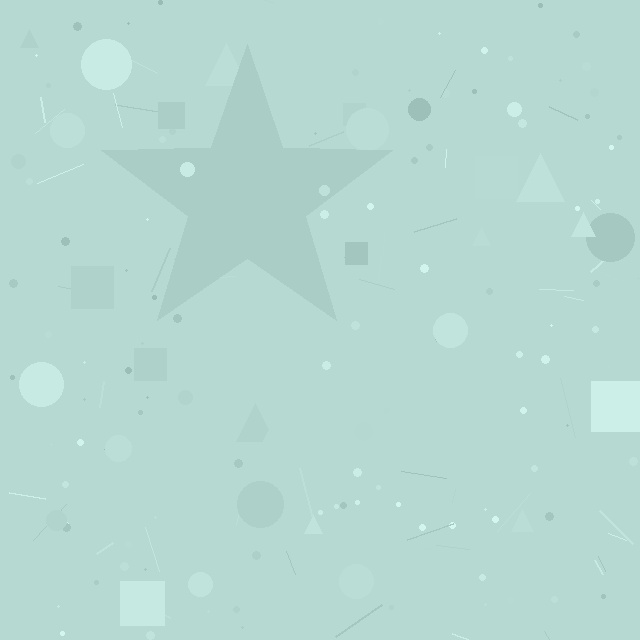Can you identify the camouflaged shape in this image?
The camouflaged shape is a star.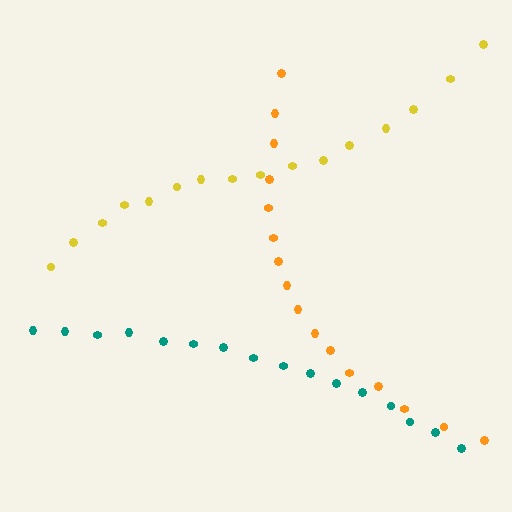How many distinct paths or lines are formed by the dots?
There are 3 distinct paths.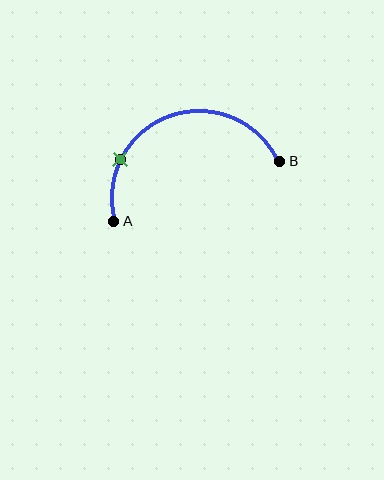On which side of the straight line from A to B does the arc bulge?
The arc bulges above the straight line connecting A and B.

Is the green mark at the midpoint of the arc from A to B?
No. The green mark lies on the arc but is closer to endpoint A. The arc midpoint would be at the point on the curve equidistant along the arc from both A and B.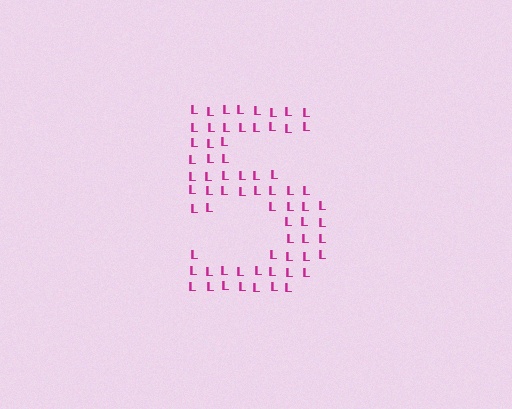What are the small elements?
The small elements are letter L's.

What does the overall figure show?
The overall figure shows the digit 5.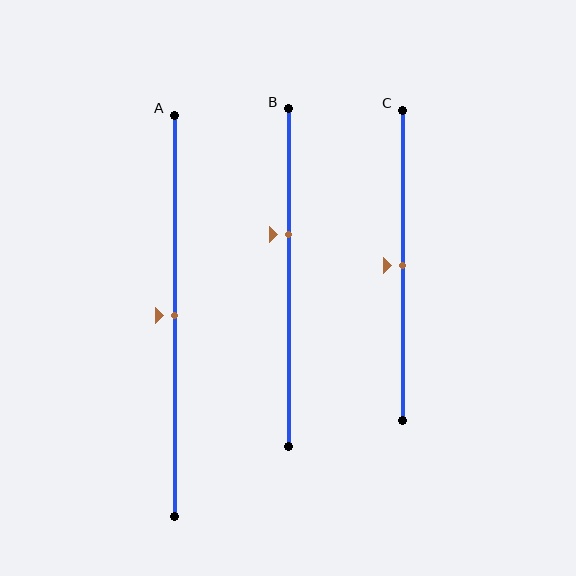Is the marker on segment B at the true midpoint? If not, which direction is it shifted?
No, the marker on segment B is shifted upward by about 13% of the segment length.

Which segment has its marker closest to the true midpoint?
Segment A has its marker closest to the true midpoint.